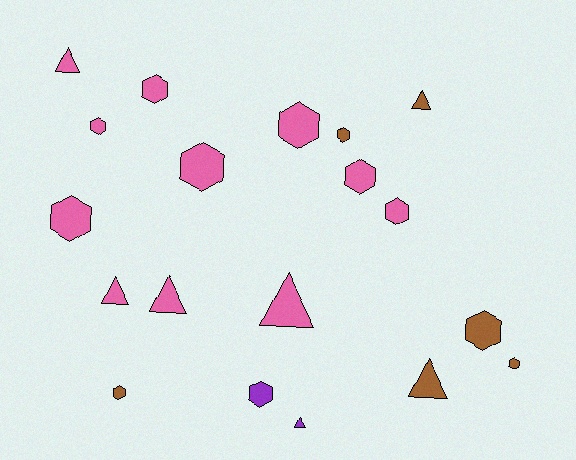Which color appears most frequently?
Pink, with 11 objects.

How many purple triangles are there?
There is 1 purple triangle.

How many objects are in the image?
There are 19 objects.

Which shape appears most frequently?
Hexagon, with 12 objects.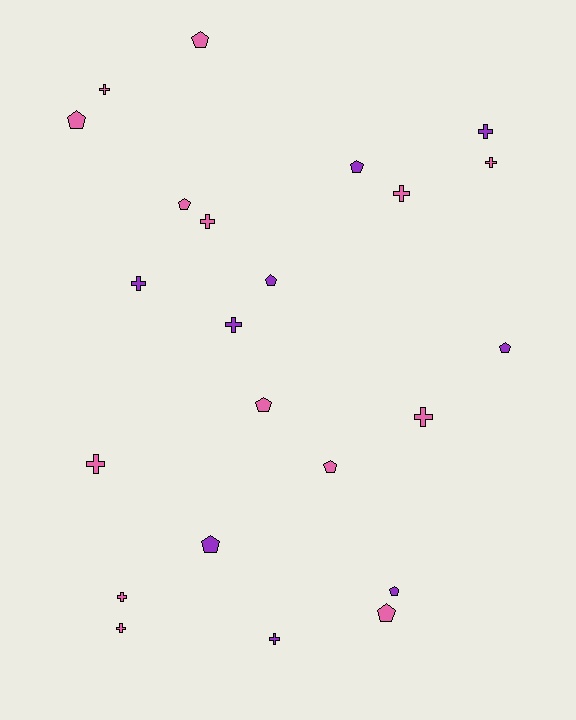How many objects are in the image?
There are 23 objects.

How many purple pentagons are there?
There are 5 purple pentagons.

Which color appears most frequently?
Pink, with 14 objects.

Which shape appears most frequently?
Cross, with 12 objects.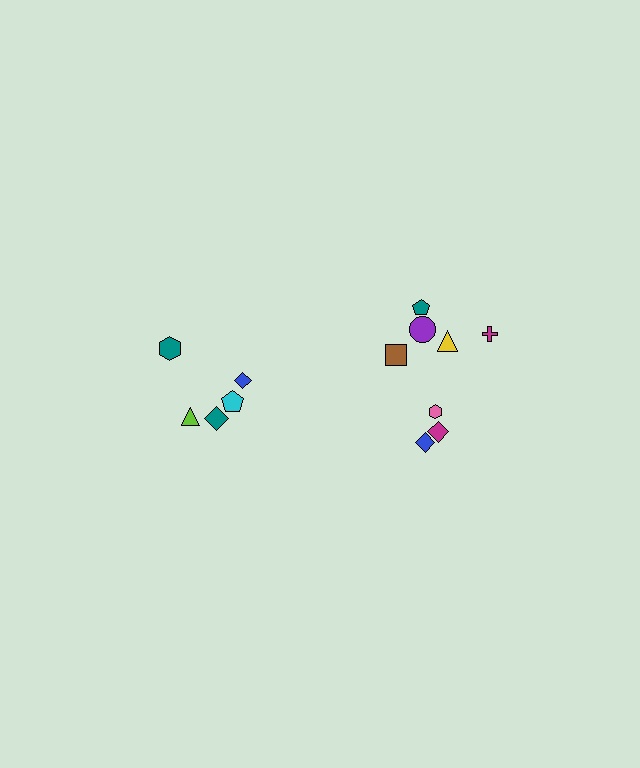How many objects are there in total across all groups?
There are 13 objects.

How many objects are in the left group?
There are 5 objects.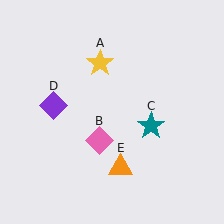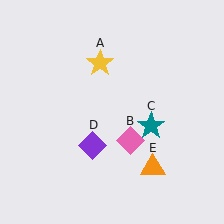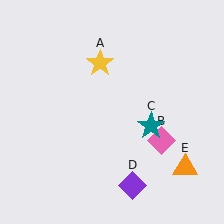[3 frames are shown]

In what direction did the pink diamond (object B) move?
The pink diamond (object B) moved right.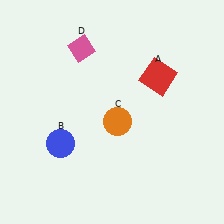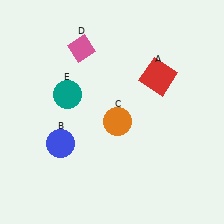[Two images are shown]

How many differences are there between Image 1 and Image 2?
There is 1 difference between the two images.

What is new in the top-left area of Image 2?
A teal circle (E) was added in the top-left area of Image 2.